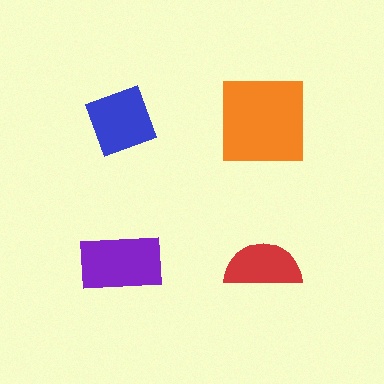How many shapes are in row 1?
2 shapes.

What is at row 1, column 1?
A blue diamond.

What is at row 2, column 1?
A purple rectangle.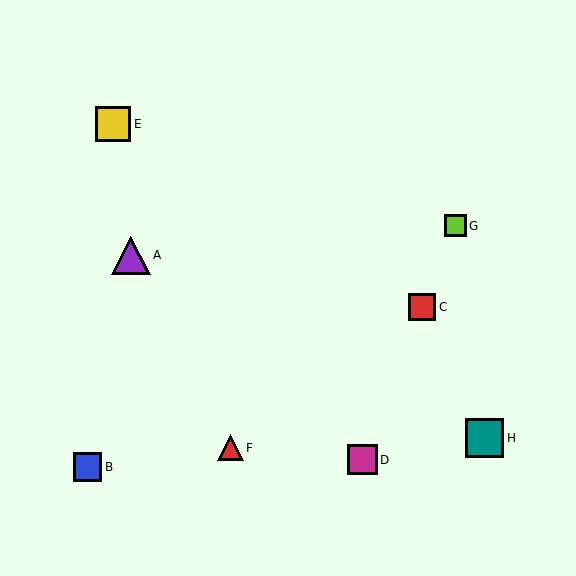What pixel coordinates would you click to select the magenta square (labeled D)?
Click at (362, 460) to select the magenta square D.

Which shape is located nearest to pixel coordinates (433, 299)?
The red square (labeled C) at (422, 307) is nearest to that location.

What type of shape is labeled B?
Shape B is a blue square.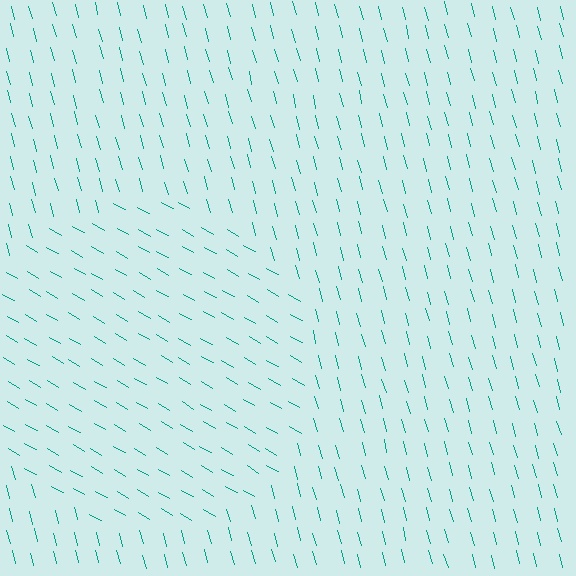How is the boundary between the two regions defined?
The boundary is defined purely by a change in line orientation (approximately 45 degrees difference). All lines are the same color and thickness.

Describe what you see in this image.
The image is filled with small teal line segments. A circle region in the image has lines oriented differently from the surrounding lines, creating a visible texture boundary.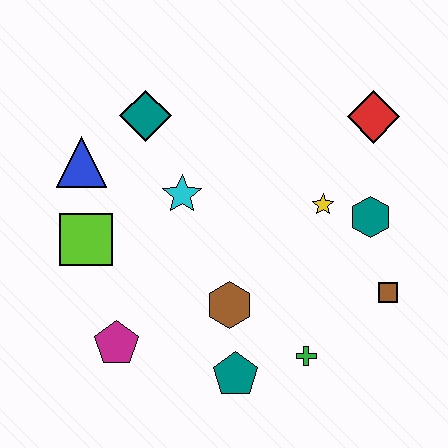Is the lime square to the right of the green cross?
No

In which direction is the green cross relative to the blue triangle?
The green cross is to the right of the blue triangle.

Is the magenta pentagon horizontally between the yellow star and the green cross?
No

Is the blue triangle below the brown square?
No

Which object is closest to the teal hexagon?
The yellow star is closest to the teal hexagon.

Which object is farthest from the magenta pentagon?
The red diamond is farthest from the magenta pentagon.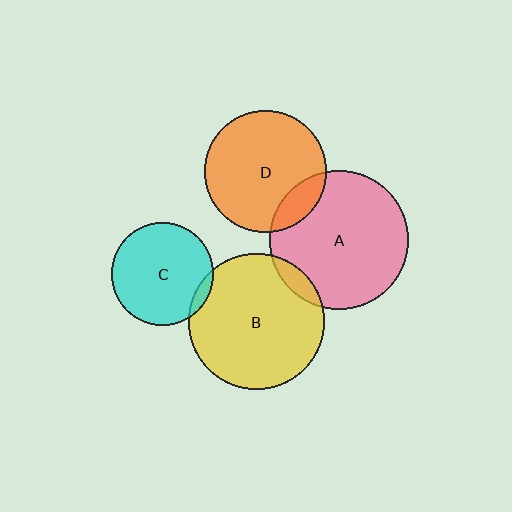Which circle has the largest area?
Circle A (pink).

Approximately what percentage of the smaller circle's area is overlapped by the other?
Approximately 5%.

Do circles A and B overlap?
Yes.